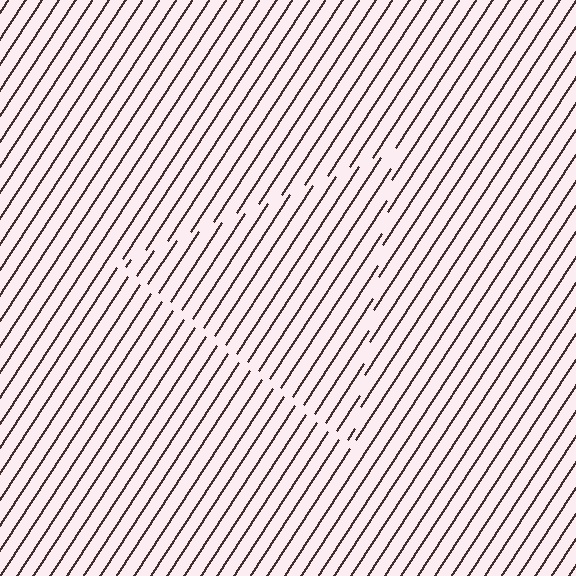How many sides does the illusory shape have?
3 sides — the line-ends trace a triangle.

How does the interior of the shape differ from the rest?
The interior of the shape contains the same grating, shifted by half a period — the contour is defined by the phase discontinuity where line-ends from the inner and outer gratings abut.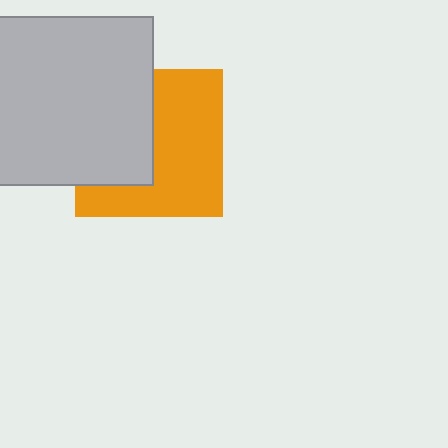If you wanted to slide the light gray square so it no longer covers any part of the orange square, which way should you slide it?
Slide it left — that is the most direct way to separate the two shapes.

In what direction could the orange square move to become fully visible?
The orange square could move right. That would shift it out from behind the light gray square entirely.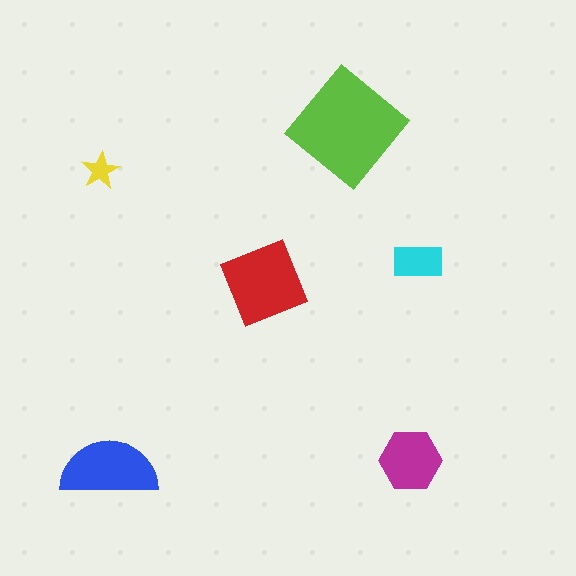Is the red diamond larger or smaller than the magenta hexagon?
Larger.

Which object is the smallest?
The yellow star.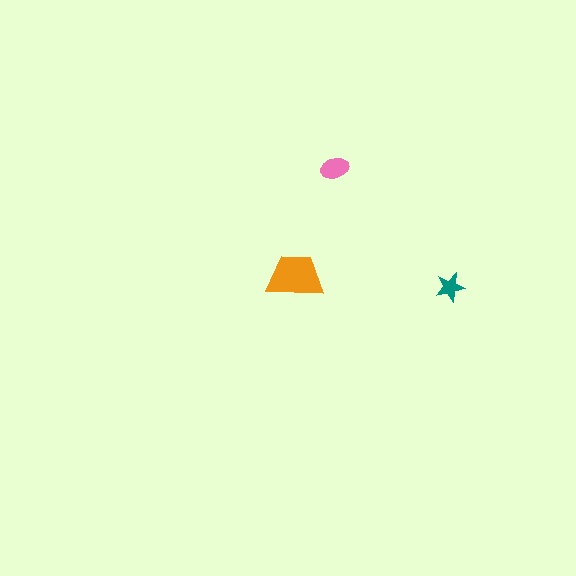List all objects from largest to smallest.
The orange trapezoid, the pink ellipse, the teal star.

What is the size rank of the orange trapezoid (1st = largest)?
1st.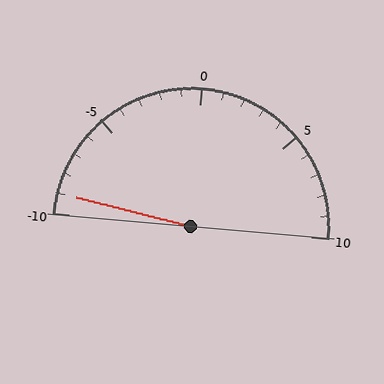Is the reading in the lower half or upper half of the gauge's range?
The reading is in the lower half of the range (-10 to 10).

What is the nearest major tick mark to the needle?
The nearest major tick mark is -10.